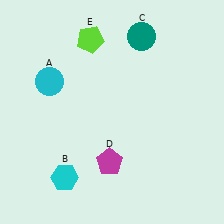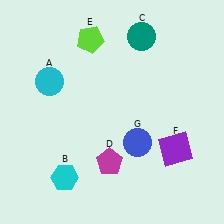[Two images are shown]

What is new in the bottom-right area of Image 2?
A purple square (F) was added in the bottom-right area of Image 2.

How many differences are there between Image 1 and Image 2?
There are 2 differences between the two images.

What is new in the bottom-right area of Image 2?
A blue circle (G) was added in the bottom-right area of Image 2.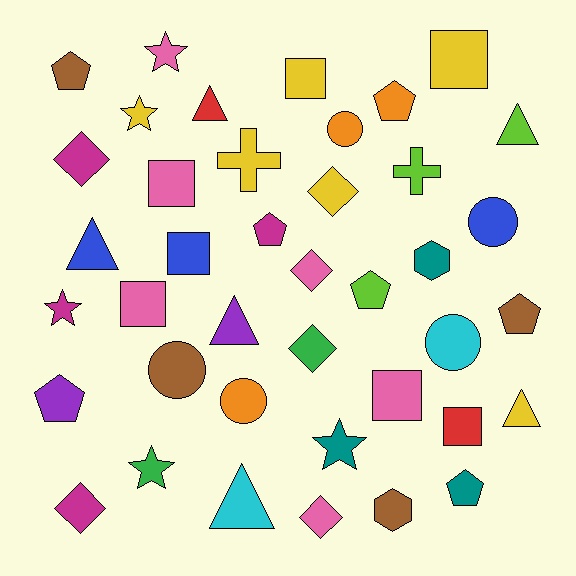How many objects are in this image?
There are 40 objects.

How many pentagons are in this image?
There are 7 pentagons.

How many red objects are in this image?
There are 2 red objects.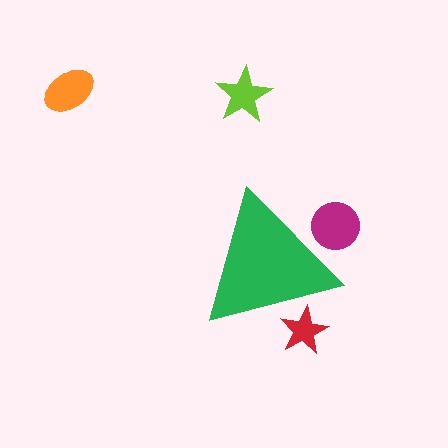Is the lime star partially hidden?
No, the lime star is fully visible.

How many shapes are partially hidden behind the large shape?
2 shapes are partially hidden.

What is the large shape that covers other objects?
A green triangle.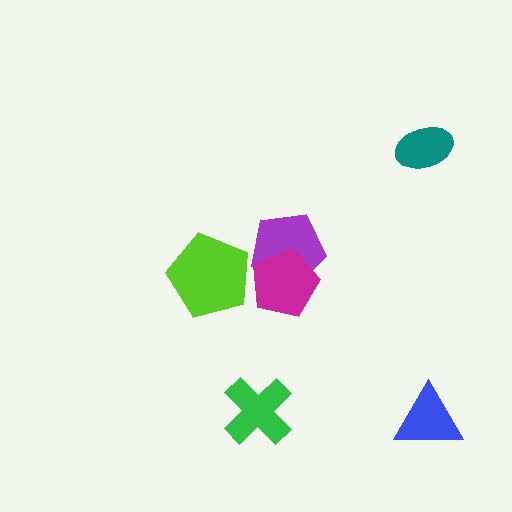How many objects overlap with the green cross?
0 objects overlap with the green cross.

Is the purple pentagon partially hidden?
Yes, it is partially covered by another shape.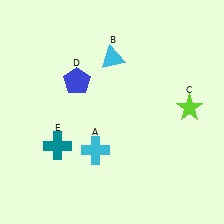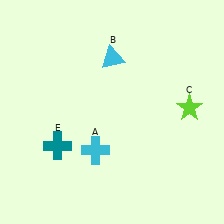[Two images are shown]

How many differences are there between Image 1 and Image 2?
There is 1 difference between the two images.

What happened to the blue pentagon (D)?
The blue pentagon (D) was removed in Image 2. It was in the top-left area of Image 1.